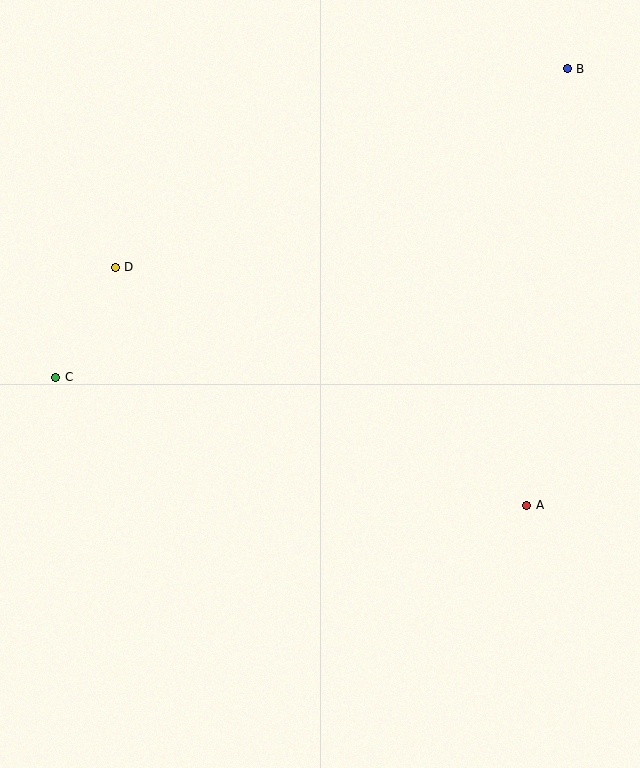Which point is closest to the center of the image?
Point D at (115, 267) is closest to the center.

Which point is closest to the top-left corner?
Point D is closest to the top-left corner.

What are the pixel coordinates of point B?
Point B is at (567, 69).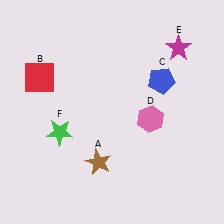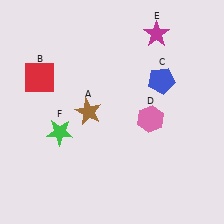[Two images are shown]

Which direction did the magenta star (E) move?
The magenta star (E) moved left.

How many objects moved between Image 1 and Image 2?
2 objects moved between the two images.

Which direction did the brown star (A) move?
The brown star (A) moved up.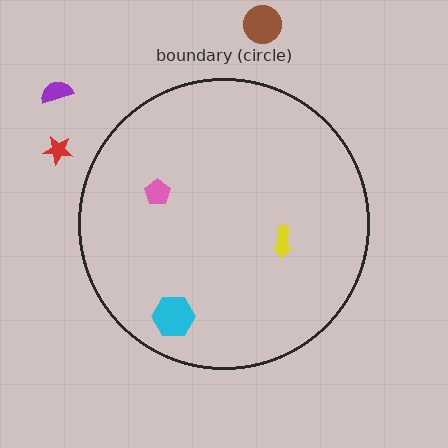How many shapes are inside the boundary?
3 inside, 3 outside.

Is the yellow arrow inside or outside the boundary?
Inside.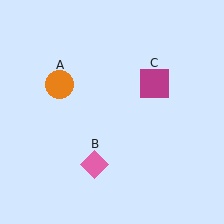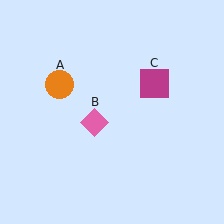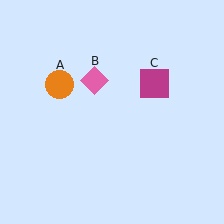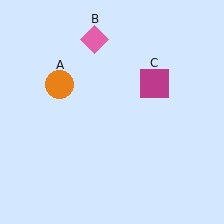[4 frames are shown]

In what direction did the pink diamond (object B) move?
The pink diamond (object B) moved up.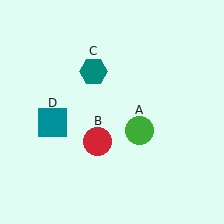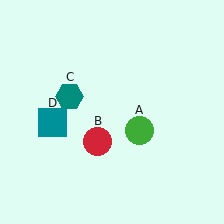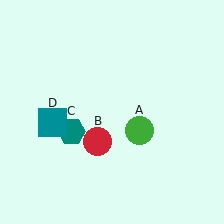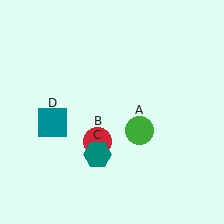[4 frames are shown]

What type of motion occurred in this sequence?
The teal hexagon (object C) rotated counterclockwise around the center of the scene.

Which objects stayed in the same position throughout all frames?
Green circle (object A) and red circle (object B) and teal square (object D) remained stationary.